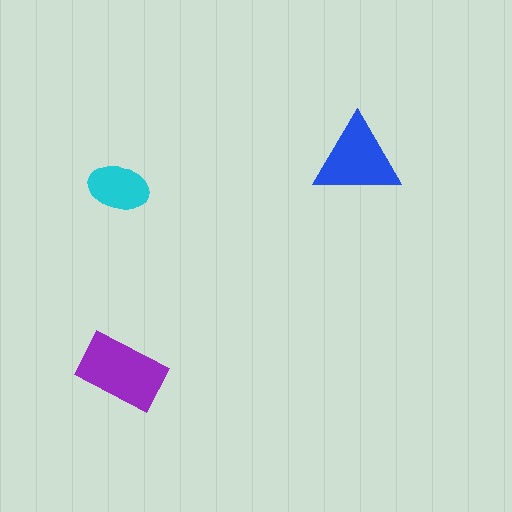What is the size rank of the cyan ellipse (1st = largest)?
3rd.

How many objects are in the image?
There are 3 objects in the image.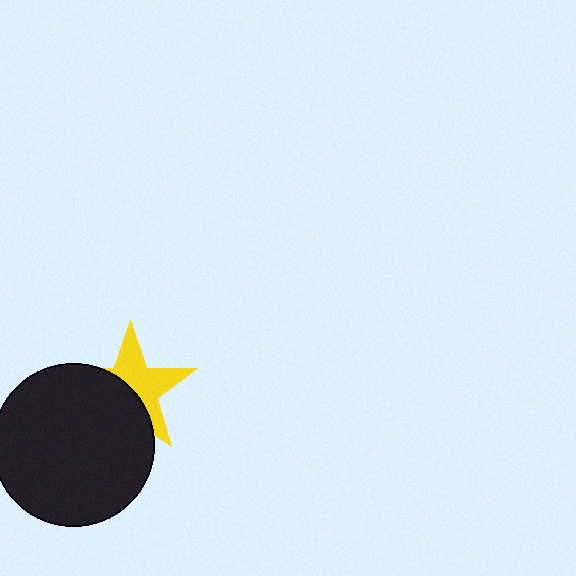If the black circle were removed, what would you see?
You would see the complete yellow star.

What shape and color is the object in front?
The object in front is a black circle.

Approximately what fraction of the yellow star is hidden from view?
Roughly 48% of the yellow star is hidden behind the black circle.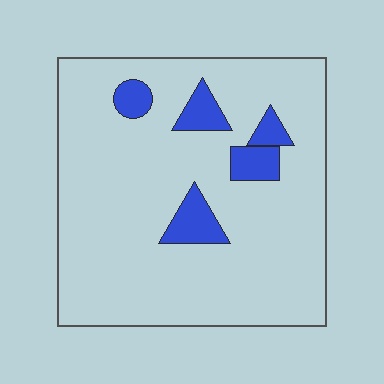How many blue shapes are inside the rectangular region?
5.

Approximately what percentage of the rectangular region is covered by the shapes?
Approximately 10%.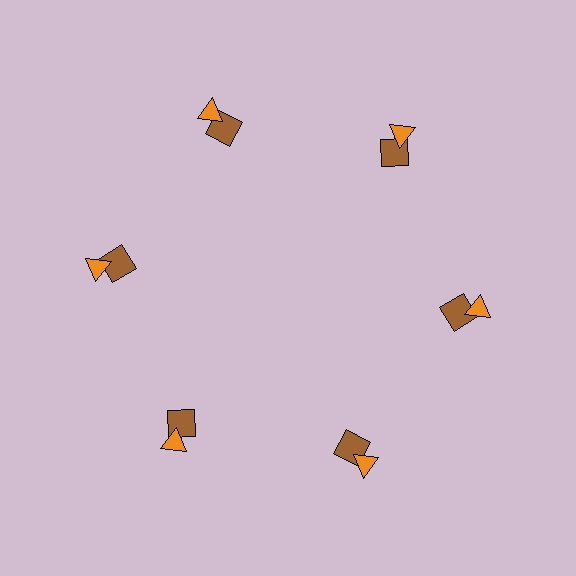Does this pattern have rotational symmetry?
Yes, this pattern has 6-fold rotational symmetry. It looks the same after rotating 60 degrees around the center.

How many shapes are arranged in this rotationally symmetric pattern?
There are 12 shapes, arranged in 6 groups of 2.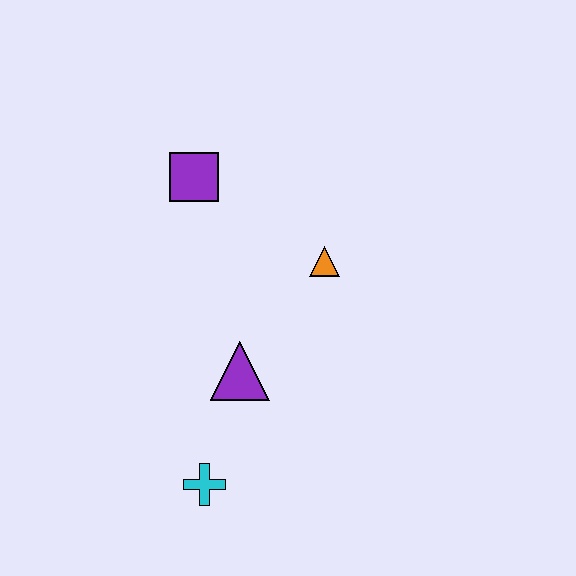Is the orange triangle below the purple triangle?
No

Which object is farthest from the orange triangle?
The cyan cross is farthest from the orange triangle.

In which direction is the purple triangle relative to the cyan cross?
The purple triangle is above the cyan cross.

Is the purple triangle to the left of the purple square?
No